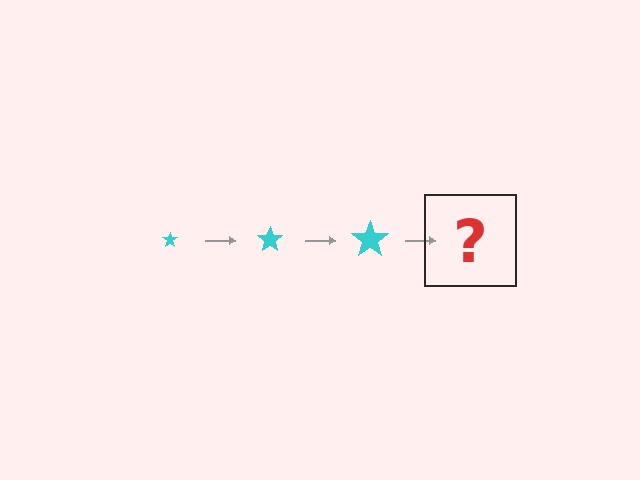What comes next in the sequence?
The next element should be a cyan star, larger than the previous one.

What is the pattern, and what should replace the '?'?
The pattern is that the star gets progressively larger each step. The '?' should be a cyan star, larger than the previous one.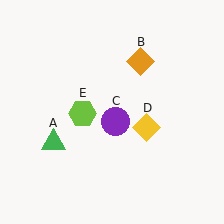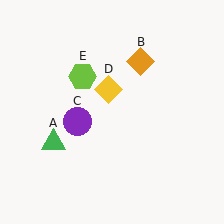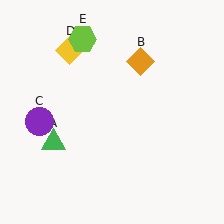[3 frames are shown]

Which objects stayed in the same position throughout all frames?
Green triangle (object A) and orange diamond (object B) remained stationary.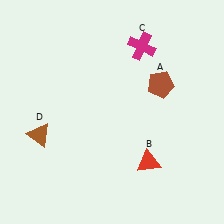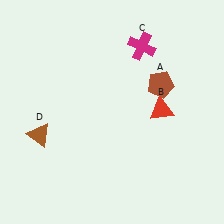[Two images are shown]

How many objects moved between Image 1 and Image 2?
1 object moved between the two images.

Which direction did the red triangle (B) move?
The red triangle (B) moved up.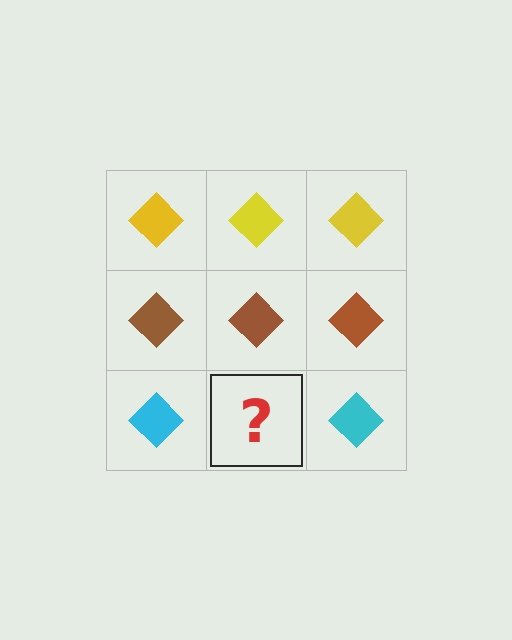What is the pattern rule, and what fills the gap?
The rule is that each row has a consistent color. The gap should be filled with a cyan diamond.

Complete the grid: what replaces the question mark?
The question mark should be replaced with a cyan diamond.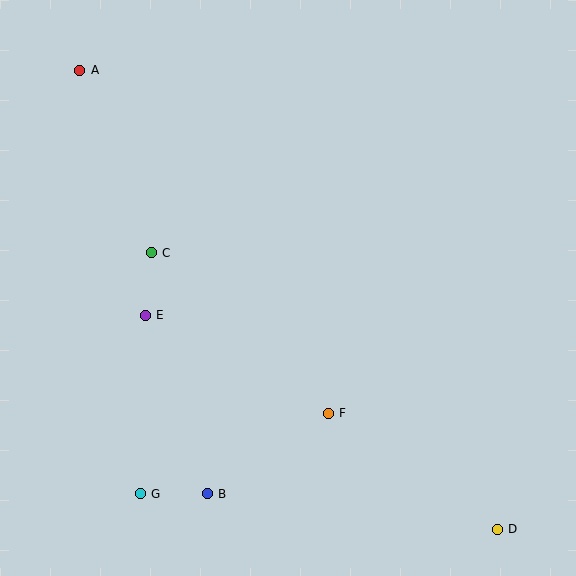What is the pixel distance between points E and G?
The distance between E and G is 179 pixels.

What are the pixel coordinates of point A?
Point A is at (80, 70).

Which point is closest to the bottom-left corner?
Point G is closest to the bottom-left corner.